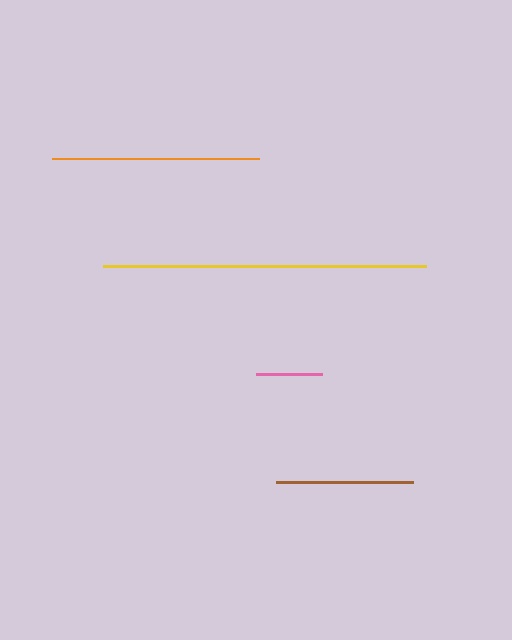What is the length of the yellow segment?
The yellow segment is approximately 324 pixels long.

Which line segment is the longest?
The yellow line is the longest at approximately 324 pixels.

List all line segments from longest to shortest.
From longest to shortest: yellow, orange, brown, pink.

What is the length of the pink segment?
The pink segment is approximately 66 pixels long.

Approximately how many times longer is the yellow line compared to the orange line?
The yellow line is approximately 1.6 times the length of the orange line.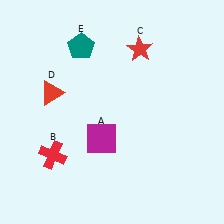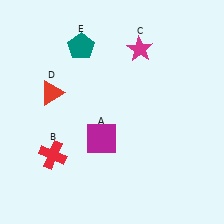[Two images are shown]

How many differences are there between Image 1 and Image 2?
There is 1 difference between the two images.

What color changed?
The star (C) changed from red in Image 1 to magenta in Image 2.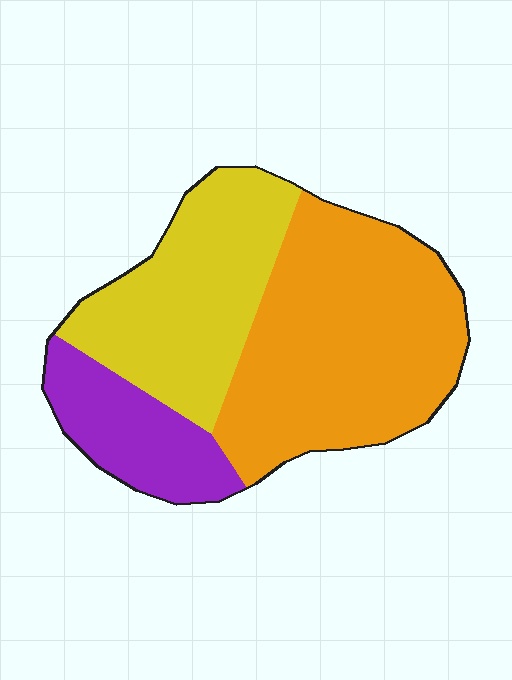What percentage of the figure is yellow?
Yellow takes up about one third (1/3) of the figure.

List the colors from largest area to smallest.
From largest to smallest: orange, yellow, purple.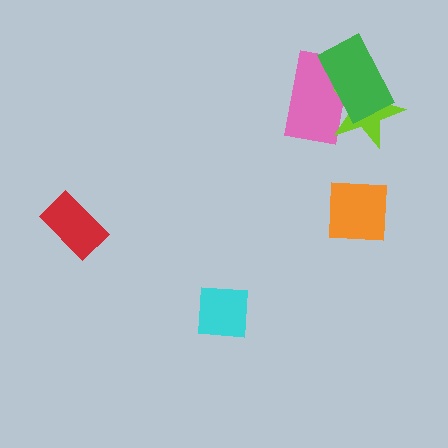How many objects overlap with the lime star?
2 objects overlap with the lime star.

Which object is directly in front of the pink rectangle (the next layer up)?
The lime star is directly in front of the pink rectangle.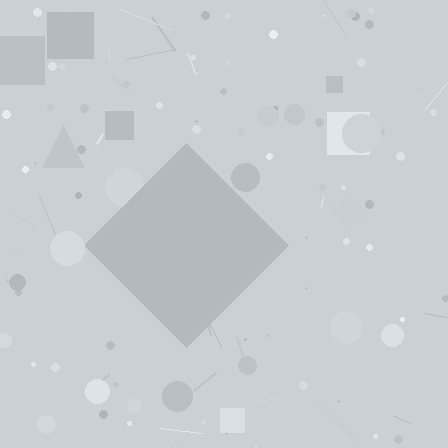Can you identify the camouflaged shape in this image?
The camouflaged shape is a diamond.